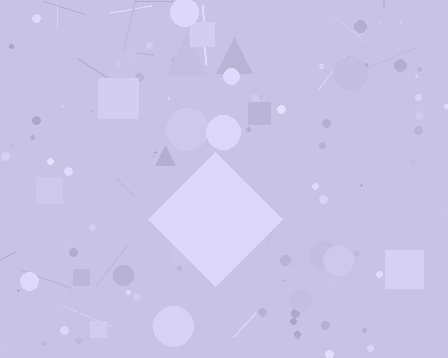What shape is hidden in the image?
A diamond is hidden in the image.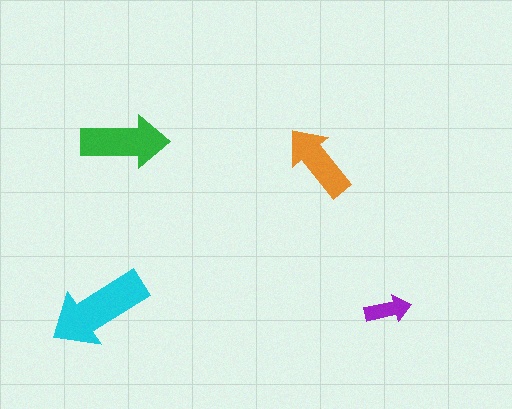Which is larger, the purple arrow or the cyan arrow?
The cyan one.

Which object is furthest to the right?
The purple arrow is rightmost.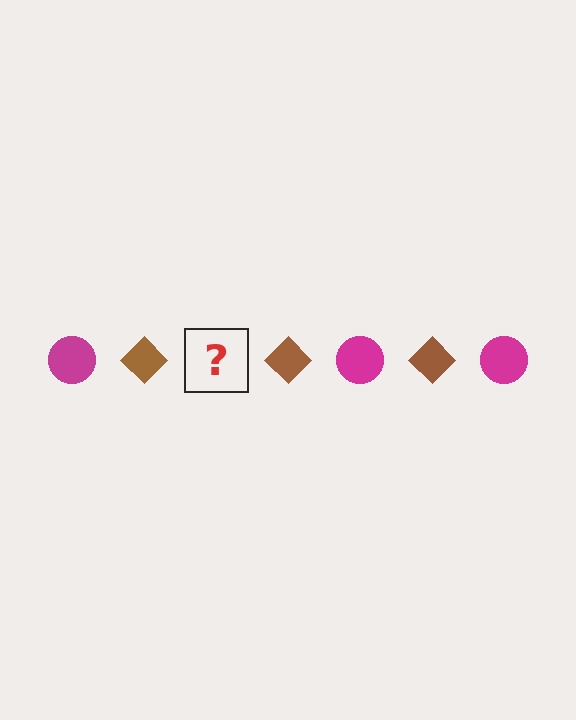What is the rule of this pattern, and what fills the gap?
The rule is that the pattern alternates between magenta circle and brown diamond. The gap should be filled with a magenta circle.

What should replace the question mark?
The question mark should be replaced with a magenta circle.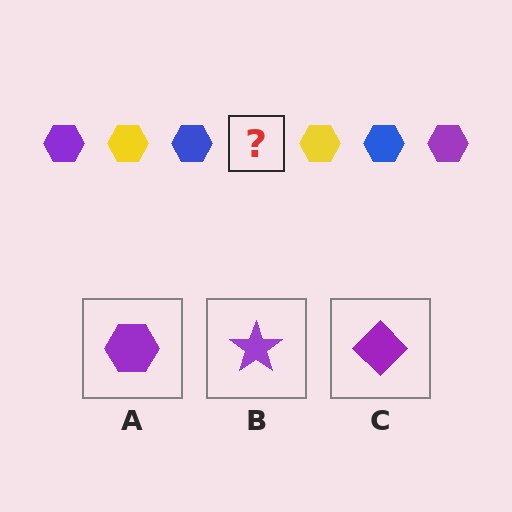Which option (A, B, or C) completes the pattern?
A.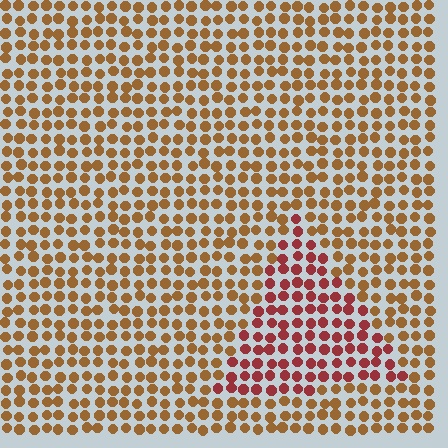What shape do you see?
I see a triangle.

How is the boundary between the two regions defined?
The boundary is defined purely by a slight shift in hue (about 36 degrees). Spacing, size, and orientation are identical on both sides.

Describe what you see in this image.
The image is filled with small brown elements in a uniform arrangement. A triangle-shaped region is visible where the elements are tinted to a slightly different hue, forming a subtle color boundary.